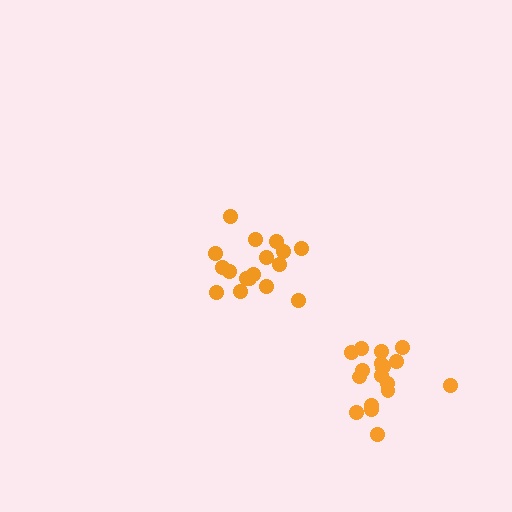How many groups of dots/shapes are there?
There are 2 groups.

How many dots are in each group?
Group 1: 17 dots, Group 2: 18 dots (35 total).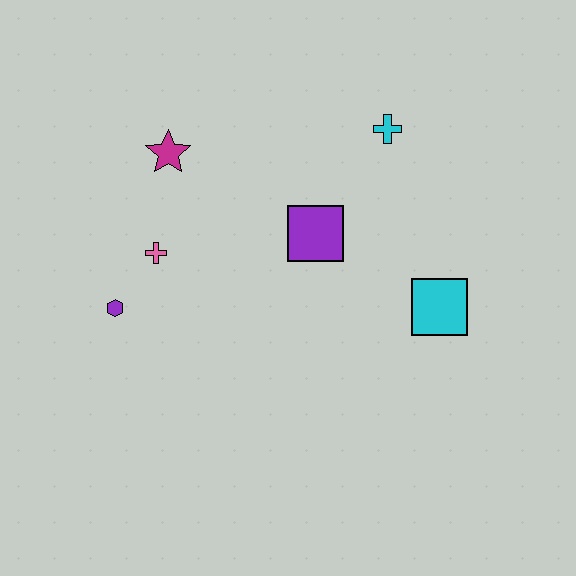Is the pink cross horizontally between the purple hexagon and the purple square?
Yes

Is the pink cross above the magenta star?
No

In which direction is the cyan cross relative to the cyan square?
The cyan cross is above the cyan square.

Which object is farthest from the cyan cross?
The purple hexagon is farthest from the cyan cross.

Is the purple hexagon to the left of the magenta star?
Yes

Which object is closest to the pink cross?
The purple hexagon is closest to the pink cross.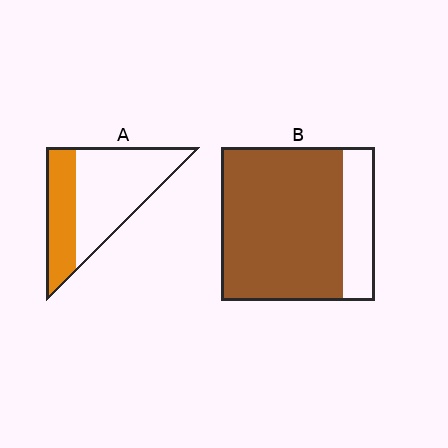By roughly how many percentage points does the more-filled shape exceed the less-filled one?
By roughly 45 percentage points (B over A).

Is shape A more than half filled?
No.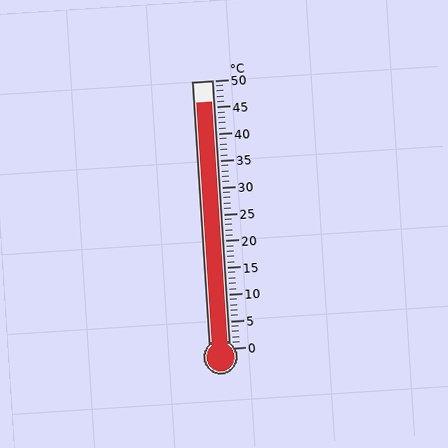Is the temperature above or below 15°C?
The temperature is above 15°C.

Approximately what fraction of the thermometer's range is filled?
The thermometer is filled to approximately 90% of its range.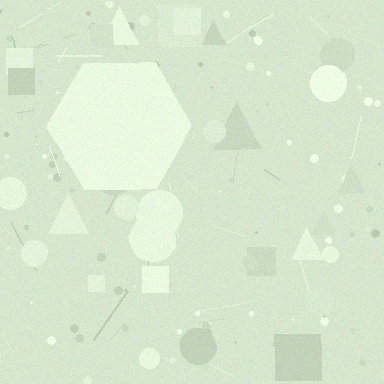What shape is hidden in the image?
A hexagon is hidden in the image.